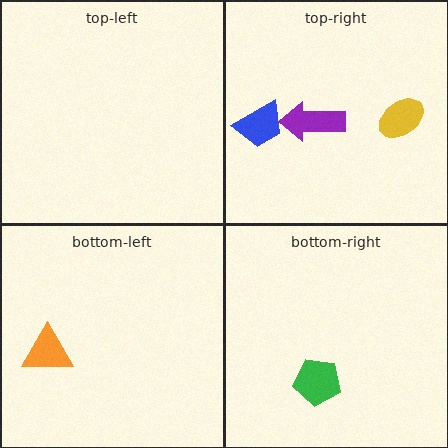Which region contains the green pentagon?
The bottom-right region.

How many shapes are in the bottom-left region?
1.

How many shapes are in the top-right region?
3.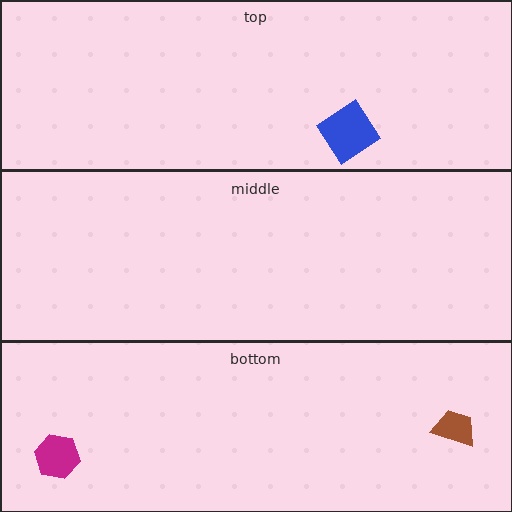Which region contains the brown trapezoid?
The bottom region.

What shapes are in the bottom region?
The brown trapezoid, the magenta hexagon.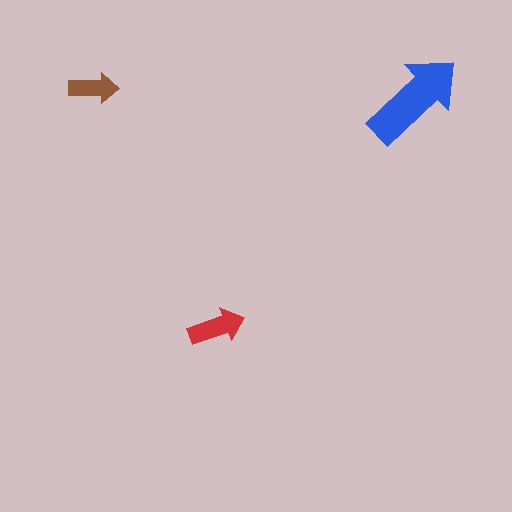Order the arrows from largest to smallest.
the blue one, the red one, the brown one.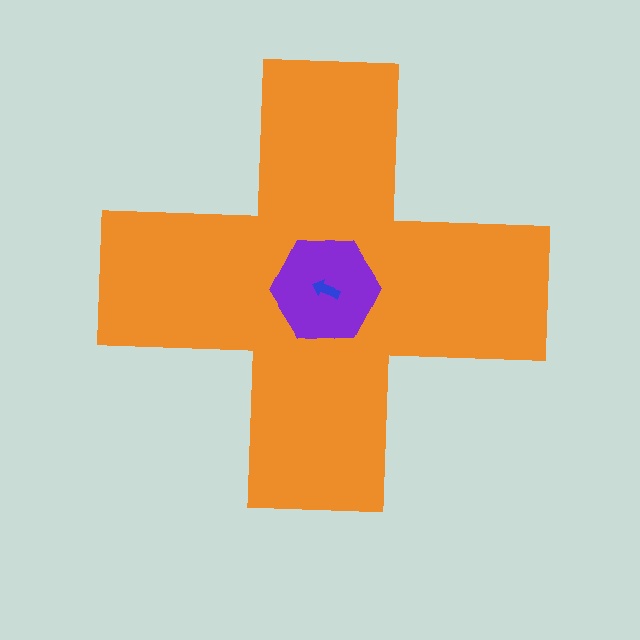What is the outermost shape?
The orange cross.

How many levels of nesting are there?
3.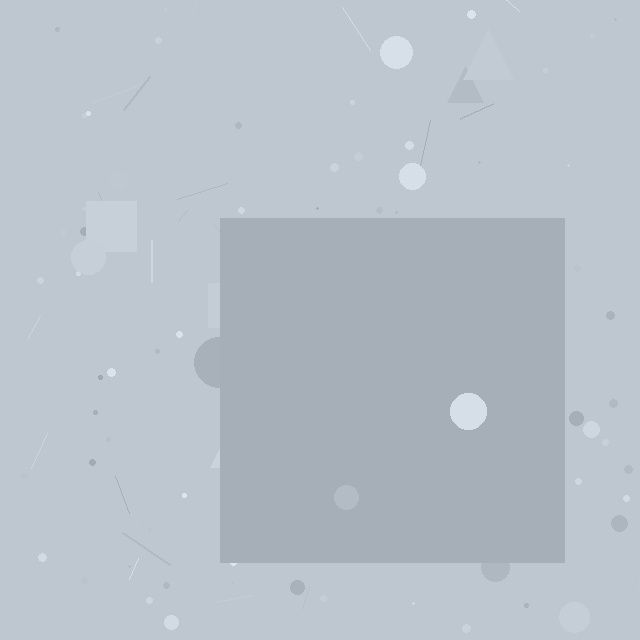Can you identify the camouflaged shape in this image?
The camouflaged shape is a square.